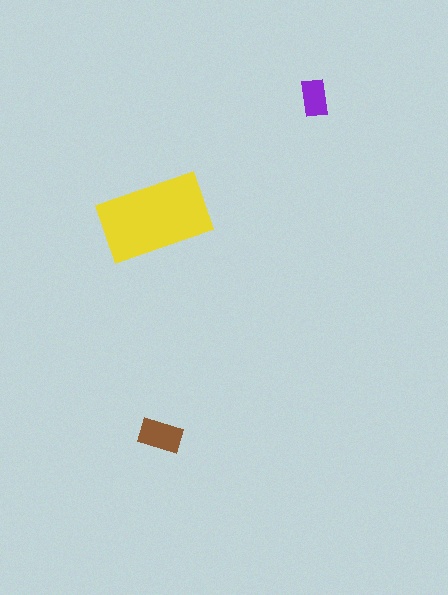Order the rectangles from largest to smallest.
the yellow one, the brown one, the purple one.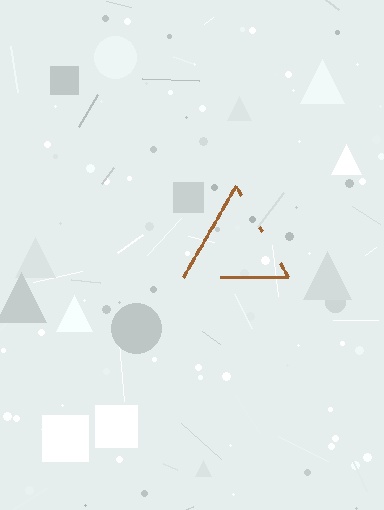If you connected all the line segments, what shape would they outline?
They would outline a triangle.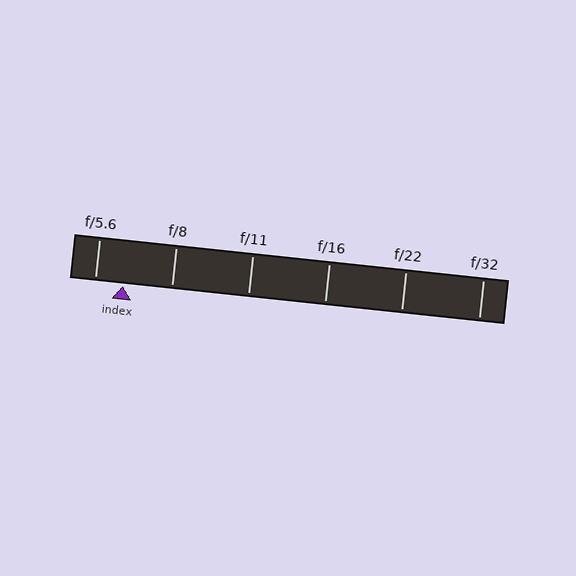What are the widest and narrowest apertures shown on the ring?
The widest aperture shown is f/5.6 and the narrowest is f/32.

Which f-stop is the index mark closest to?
The index mark is closest to f/5.6.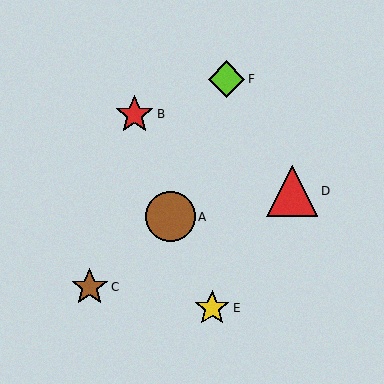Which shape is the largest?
The red triangle (labeled D) is the largest.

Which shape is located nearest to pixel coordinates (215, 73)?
The lime diamond (labeled F) at (226, 79) is nearest to that location.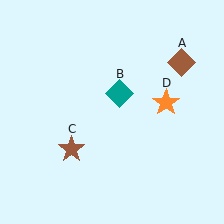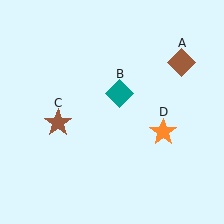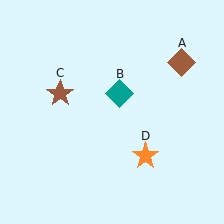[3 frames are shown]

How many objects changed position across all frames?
2 objects changed position: brown star (object C), orange star (object D).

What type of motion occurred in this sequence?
The brown star (object C), orange star (object D) rotated clockwise around the center of the scene.